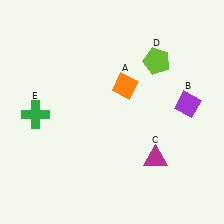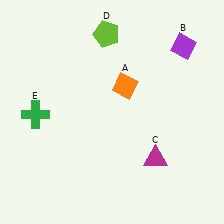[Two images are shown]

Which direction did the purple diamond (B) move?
The purple diamond (B) moved up.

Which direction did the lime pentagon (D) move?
The lime pentagon (D) moved left.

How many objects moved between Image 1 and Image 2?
2 objects moved between the two images.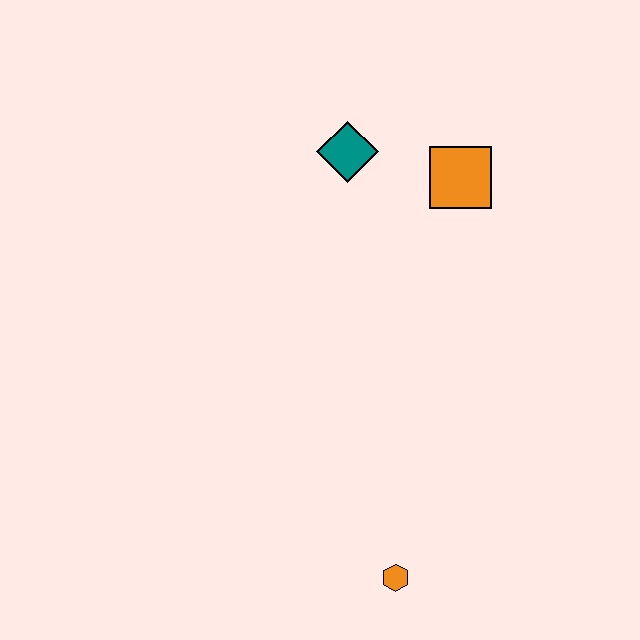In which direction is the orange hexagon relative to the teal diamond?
The orange hexagon is below the teal diamond.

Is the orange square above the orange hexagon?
Yes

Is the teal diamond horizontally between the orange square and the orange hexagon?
No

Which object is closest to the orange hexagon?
The orange square is closest to the orange hexagon.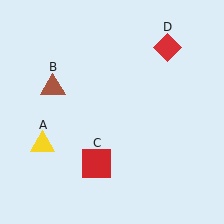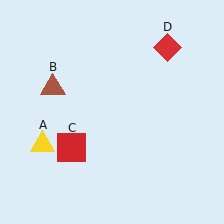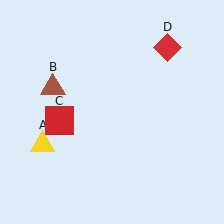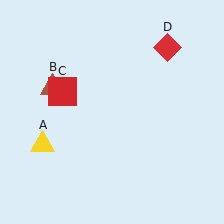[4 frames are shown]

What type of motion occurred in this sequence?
The red square (object C) rotated clockwise around the center of the scene.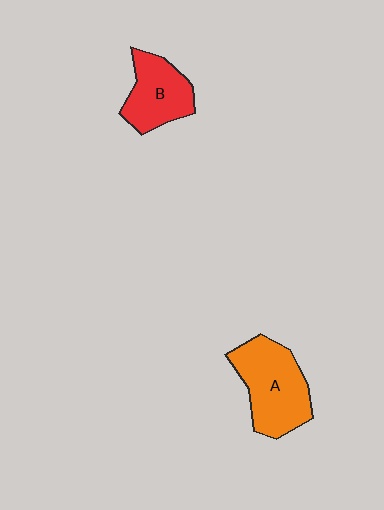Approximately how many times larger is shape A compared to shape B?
Approximately 1.4 times.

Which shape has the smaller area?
Shape B (red).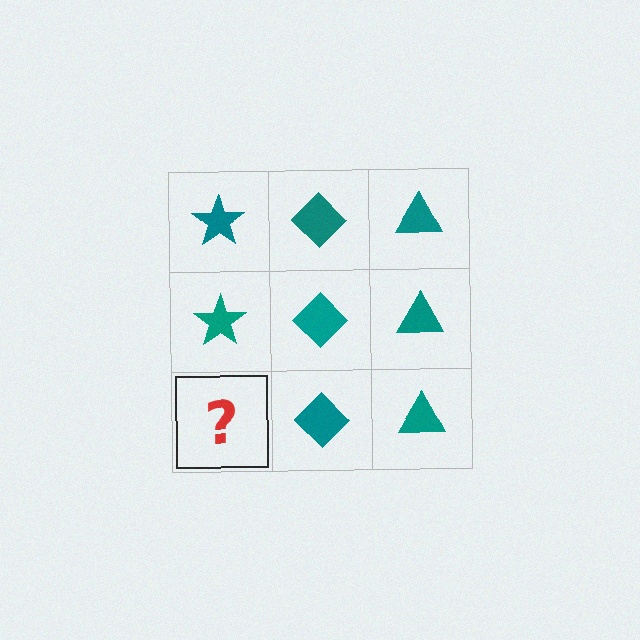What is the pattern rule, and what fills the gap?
The rule is that each column has a consistent shape. The gap should be filled with a teal star.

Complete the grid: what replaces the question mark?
The question mark should be replaced with a teal star.